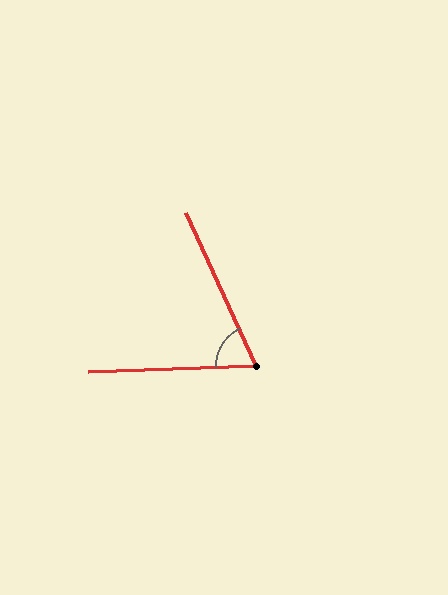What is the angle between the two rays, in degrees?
Approximately 67 degrees.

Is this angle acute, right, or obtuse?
It is acute.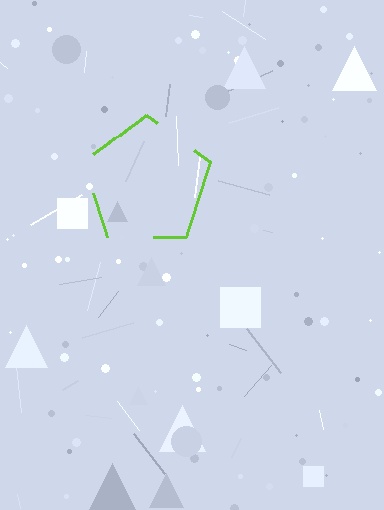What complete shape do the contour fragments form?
The contour fragments form a pentagon.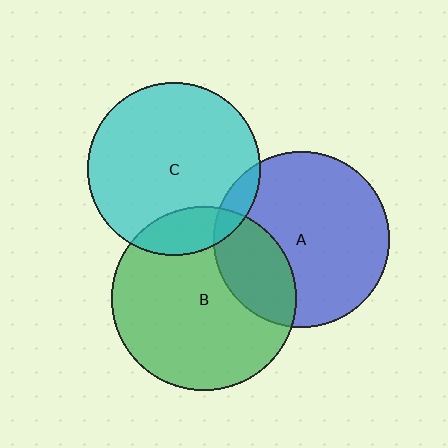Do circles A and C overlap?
Yes.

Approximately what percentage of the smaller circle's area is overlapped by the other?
Approximately 10%.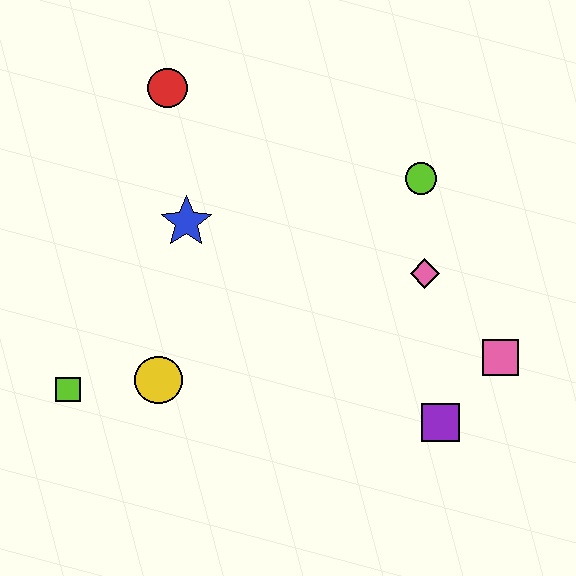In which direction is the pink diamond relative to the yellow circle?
The pink diamond is to the right of the yellow circle.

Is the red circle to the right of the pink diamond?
No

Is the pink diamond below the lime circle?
Yes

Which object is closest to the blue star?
The red circle is closest to the blue star.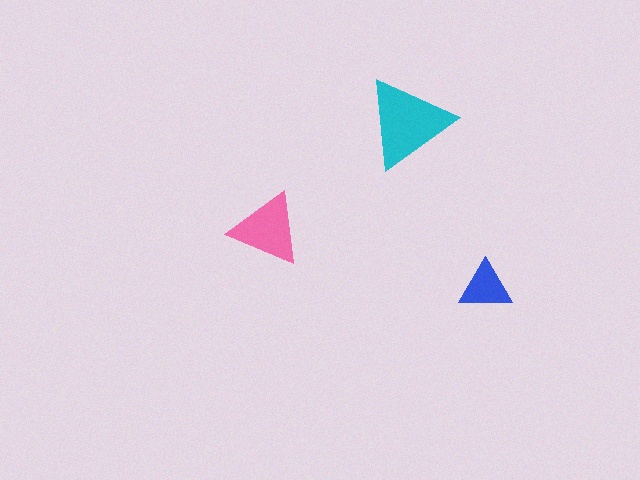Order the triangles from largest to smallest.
the cyan one, the pink one, the blue one.